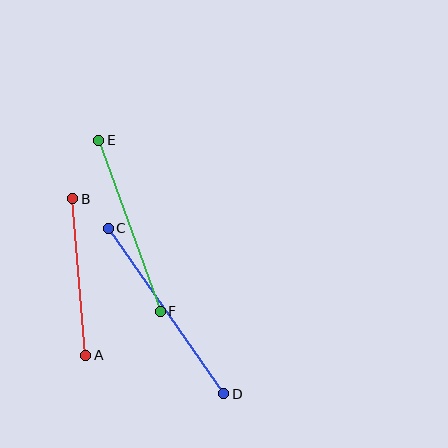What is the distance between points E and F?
The distance is approximately 181 pixels.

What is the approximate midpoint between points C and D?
The midpoint is at approximately (166, 311) pixels.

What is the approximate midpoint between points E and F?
The midpoint is at approximately (130, 226) pixels.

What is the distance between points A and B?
The distance is approximately 157 pixels.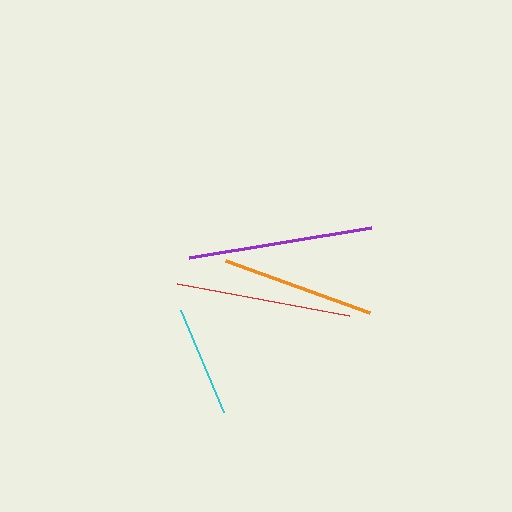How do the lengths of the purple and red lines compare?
The purple and red lines are approximately the same length.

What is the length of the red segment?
The red segment is approximately 176 pixels long.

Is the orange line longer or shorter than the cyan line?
The orange line is longer than the cyan line.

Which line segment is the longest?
The purple line is the longest at approximately 185 pixels.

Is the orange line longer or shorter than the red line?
The red line is longer than the orange line.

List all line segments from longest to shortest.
From longest to shortest: purple, red, orange, cyan.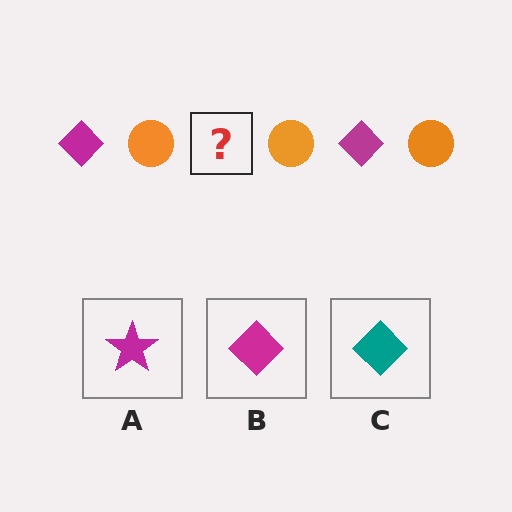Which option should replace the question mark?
Option B.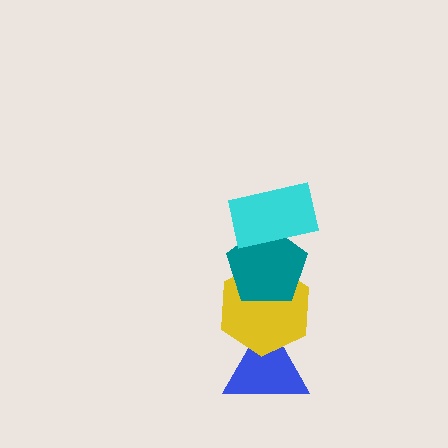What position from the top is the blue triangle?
The blue triangle is 4th from the top.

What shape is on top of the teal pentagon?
The cyan rectangle is on top of the teal pentagon.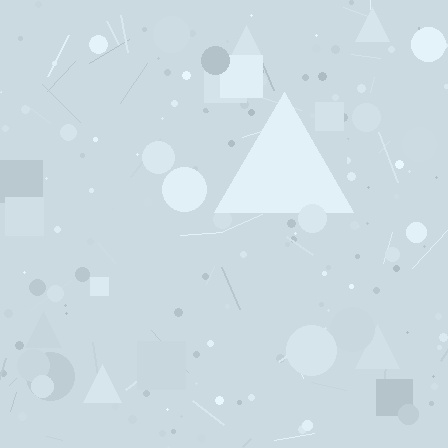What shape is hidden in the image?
A triangle is hidden in the image.